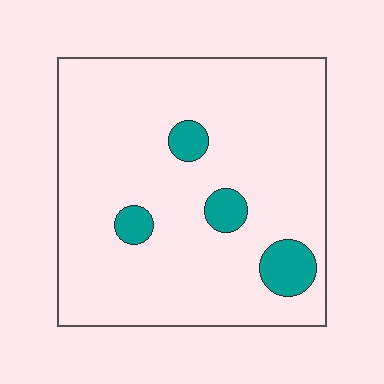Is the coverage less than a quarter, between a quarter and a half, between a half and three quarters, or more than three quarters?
Less than a quarter.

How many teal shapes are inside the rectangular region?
4.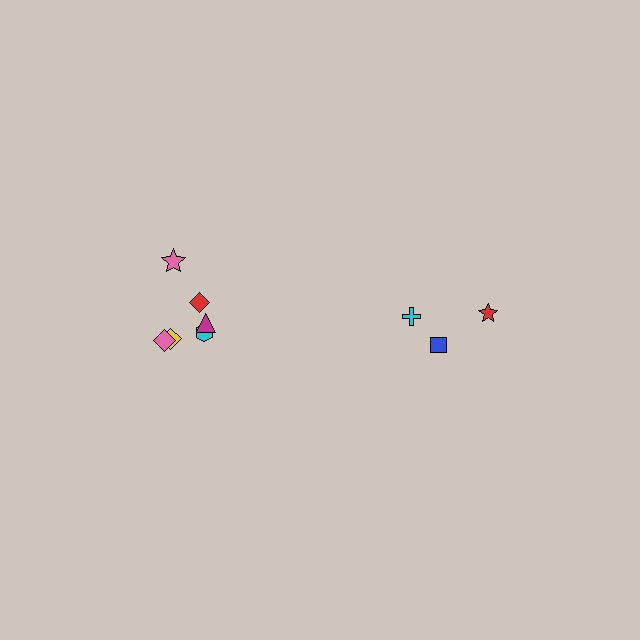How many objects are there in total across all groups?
There are 9 objects.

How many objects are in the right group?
There are 3 objects.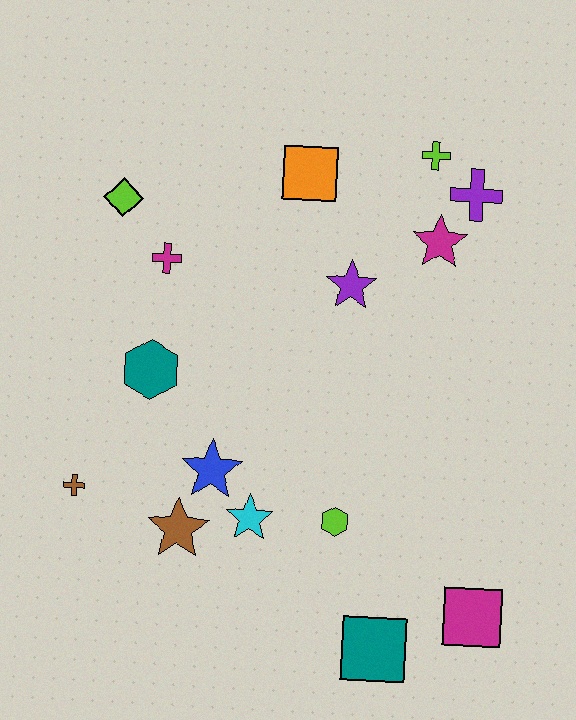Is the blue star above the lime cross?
No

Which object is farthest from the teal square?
The lime diamond is farthest from the teal square.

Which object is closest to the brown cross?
The brown star is closest to the brown cross.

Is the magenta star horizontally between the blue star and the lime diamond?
No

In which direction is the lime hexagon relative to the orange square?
The lime hexagon is below the orange square.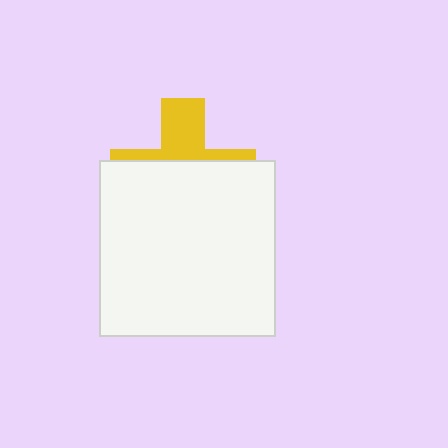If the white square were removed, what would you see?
You would see the complete yellow cross.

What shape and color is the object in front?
The object in front is a white square.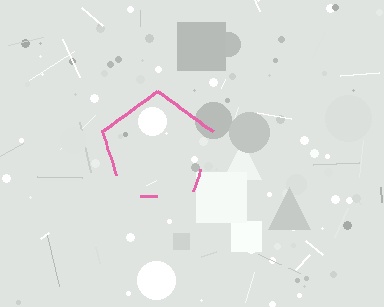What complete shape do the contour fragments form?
The contour fragments form a pentagon.